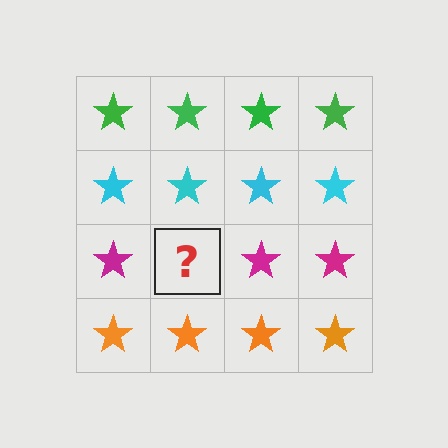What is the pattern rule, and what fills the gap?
The rule is that each row has a consistent color. The gap should be filled with a magenta star.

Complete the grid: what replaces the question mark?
The question mark should be replaced with a magenta star.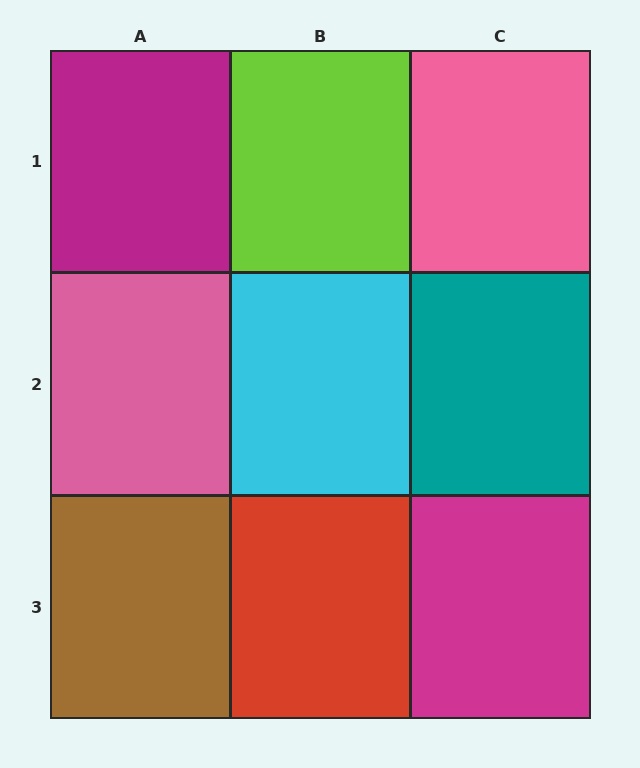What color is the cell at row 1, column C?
Pink.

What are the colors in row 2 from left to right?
Pink, cyan, teal.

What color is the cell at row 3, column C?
Magenta.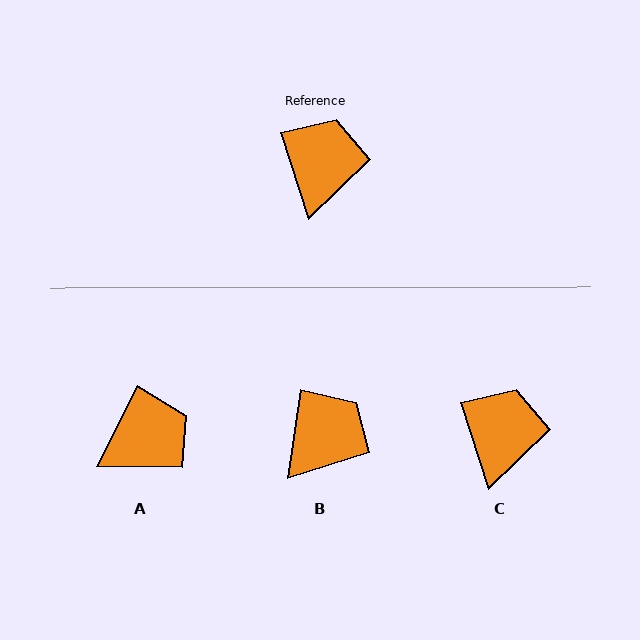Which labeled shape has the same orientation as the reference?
C.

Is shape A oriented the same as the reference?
No, it is off by about 45 degrees.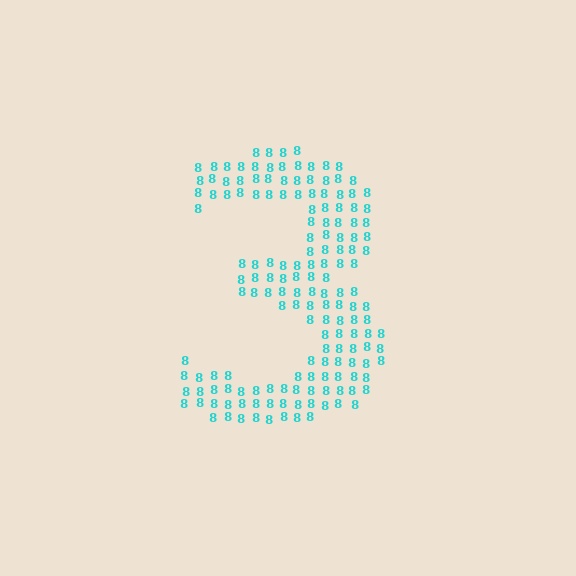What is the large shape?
The large shape is the digit 3.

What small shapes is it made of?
It is made of small digit 8's.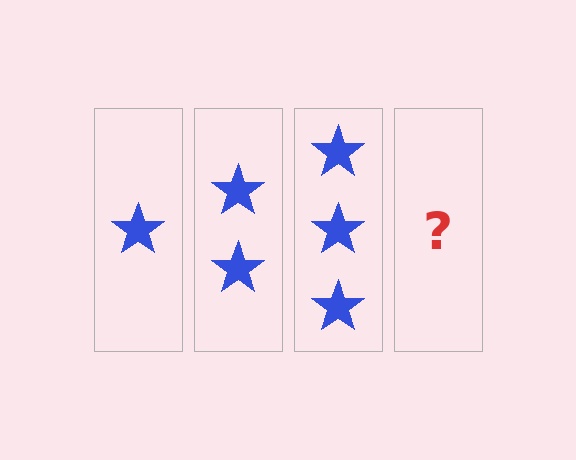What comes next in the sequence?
The next element should be 4 stars.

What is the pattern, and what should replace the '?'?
The pattern is that each step adds one more star. The '?' should be 4 stars.